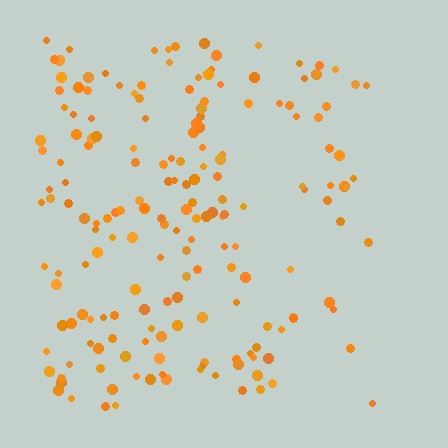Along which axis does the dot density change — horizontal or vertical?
Horizontal.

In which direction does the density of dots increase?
From right to left, with the left side densest.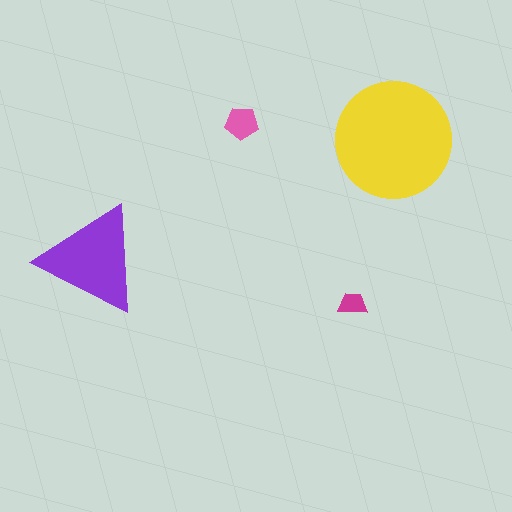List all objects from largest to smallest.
The yellow circle, the purple triangle, the pink pentagon, the magenta trapezoid.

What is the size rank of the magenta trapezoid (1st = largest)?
4th.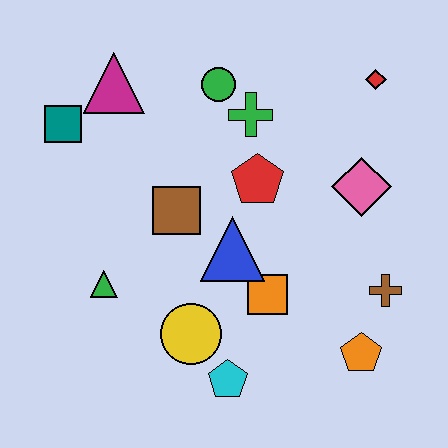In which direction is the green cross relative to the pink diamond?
The green cross is to the left of the pink diamond.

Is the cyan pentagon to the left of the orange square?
Yes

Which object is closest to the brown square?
The blue triangle is closest to the brown square.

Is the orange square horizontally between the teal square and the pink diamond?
Yes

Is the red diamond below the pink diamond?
No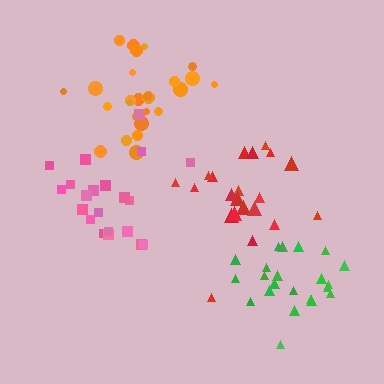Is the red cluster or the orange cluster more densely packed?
Orange.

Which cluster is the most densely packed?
Green.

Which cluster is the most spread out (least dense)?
Red.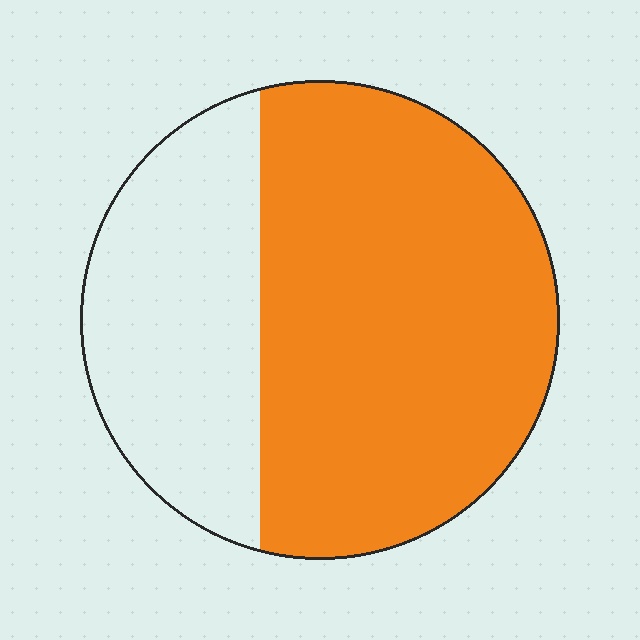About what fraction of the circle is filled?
About two thirds (2/3).